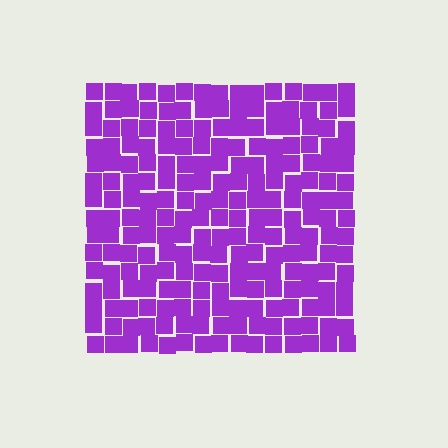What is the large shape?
The large shape is a square.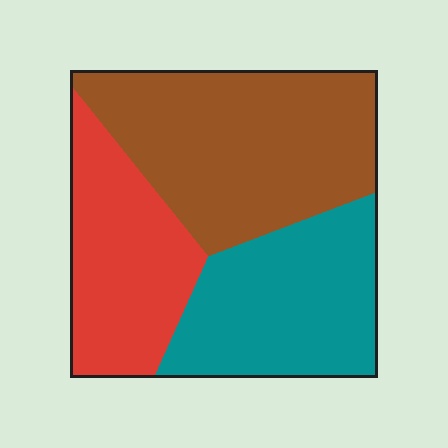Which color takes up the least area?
Red, at roughly 25%.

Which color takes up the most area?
Brown, at roughly 40%.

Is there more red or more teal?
Teal.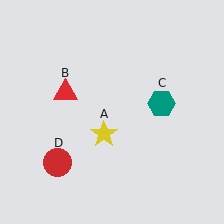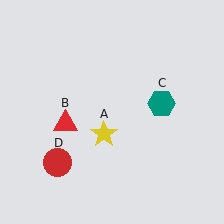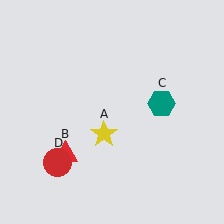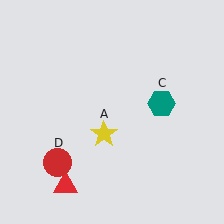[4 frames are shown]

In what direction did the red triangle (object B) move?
The red triangle (object B) moved down.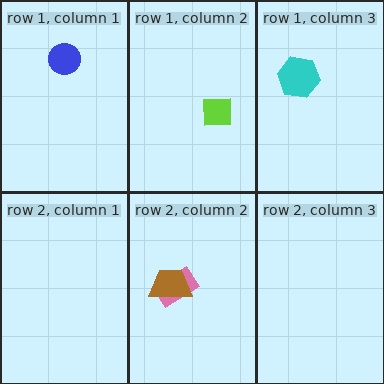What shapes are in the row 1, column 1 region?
The blue circle.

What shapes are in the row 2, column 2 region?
The pink rectangle, the brown trapezoid.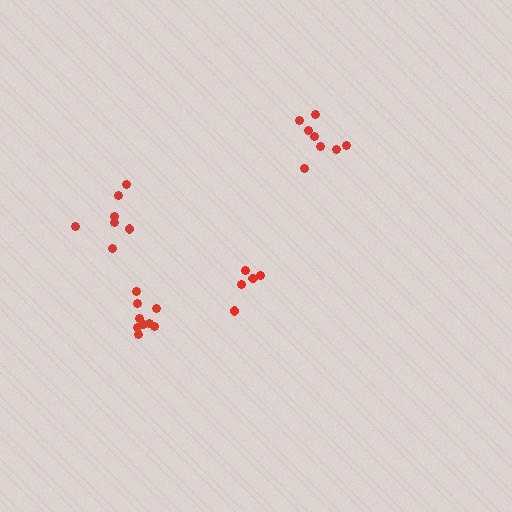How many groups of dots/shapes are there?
There are 4 groups.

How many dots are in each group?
Group 1: 9 dots, Group 2: 7 dots, Group 3: 8 dots, Group 4: 5 dots (29 total).